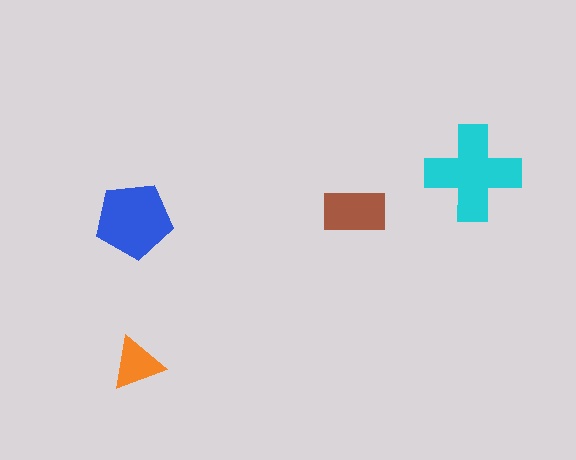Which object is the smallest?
The orange triangle.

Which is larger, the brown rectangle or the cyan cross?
The cyan cross.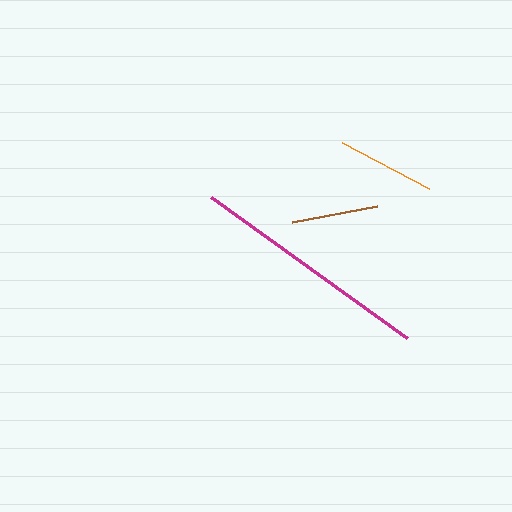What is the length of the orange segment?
The orange segment is approximately 98 pixels long.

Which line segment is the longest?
The magenta line is the longest at approximately 242 pixels.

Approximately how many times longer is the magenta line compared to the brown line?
The magenta line is approximately 2.8 times the length of the brown line.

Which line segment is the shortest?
The brown line is the shortest at approximately 86 pixels.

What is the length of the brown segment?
The brown segment is approximately 86 pixels long.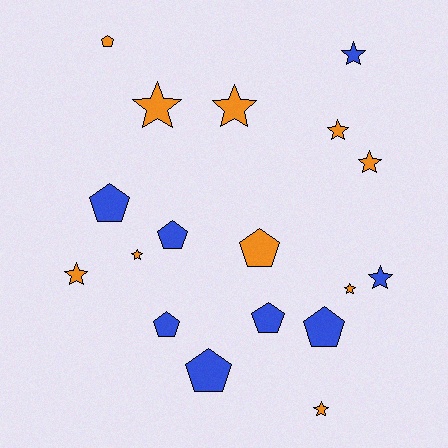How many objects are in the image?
There are 18 objects.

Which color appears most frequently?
Orange, with 10 objects.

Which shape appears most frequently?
Star, with 10 objects.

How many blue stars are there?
There are 2 blue stars.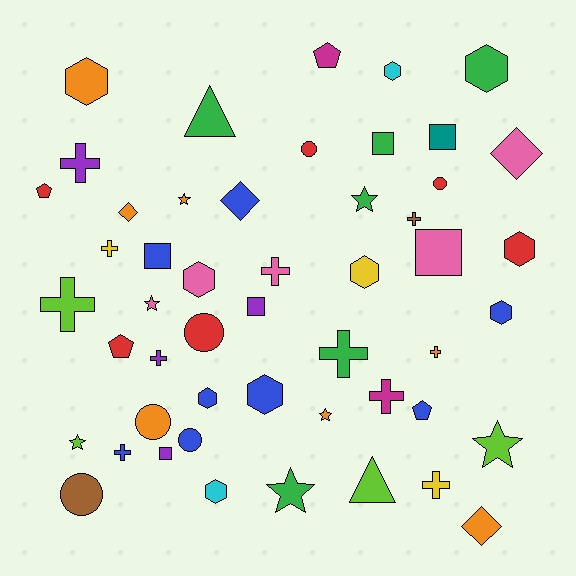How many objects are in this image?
There are 50 objects.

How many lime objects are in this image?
There are 4 lime objects.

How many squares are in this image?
There are 6 squares.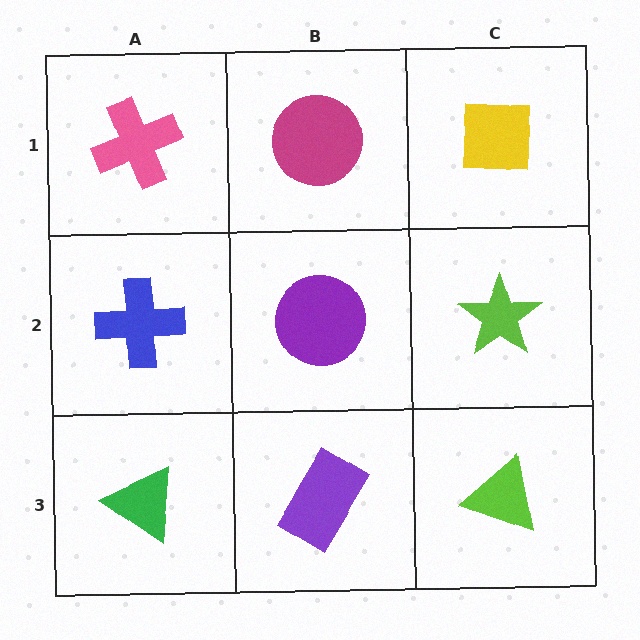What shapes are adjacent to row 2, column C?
A yellow square (row 1, column C), a lime triangle (row 3, column C), a purple circle (row 2, column B).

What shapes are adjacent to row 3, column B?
A purple circle (row 2, column B), a green triangle (row 3, column A), a lime triangle (row 3, column C).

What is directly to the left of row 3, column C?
A purple rectangle.